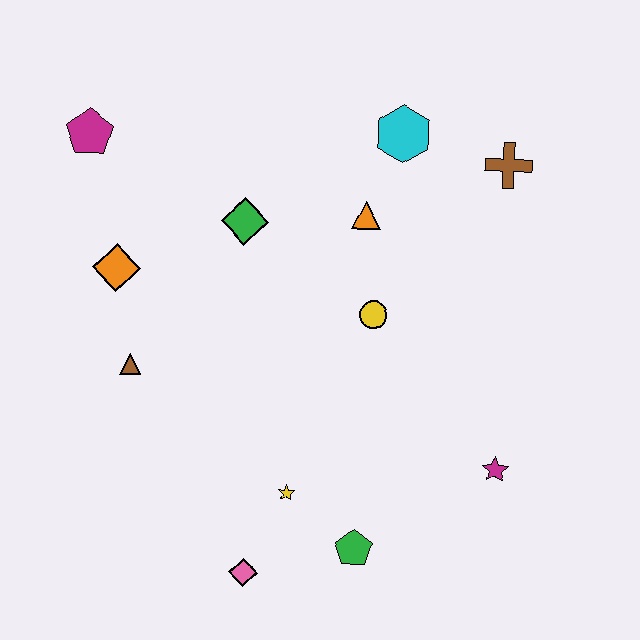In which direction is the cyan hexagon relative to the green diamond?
The cyan hexagon is to the right of the green diamond.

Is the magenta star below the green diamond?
Yes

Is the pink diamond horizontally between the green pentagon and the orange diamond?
Yes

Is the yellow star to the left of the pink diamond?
No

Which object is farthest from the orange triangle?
The pink diamond is farthest from the orange triangle.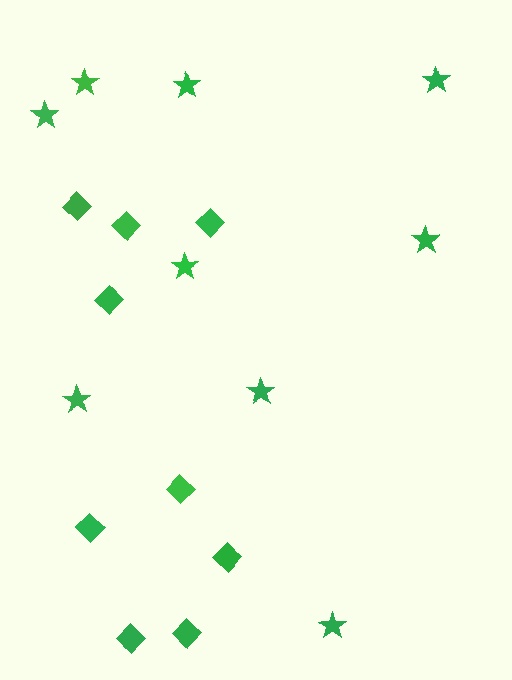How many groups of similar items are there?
There are 2 groups: one group of stars (9) and one group of diamonds (9).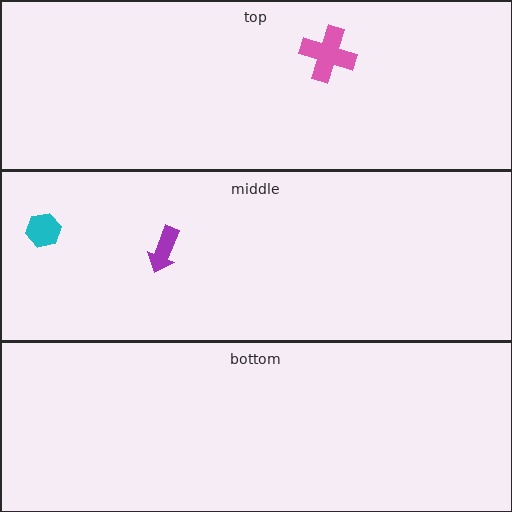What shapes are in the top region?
The pink cross.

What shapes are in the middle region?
The purple arrow, the cyan hexagon.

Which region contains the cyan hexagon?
The middle region.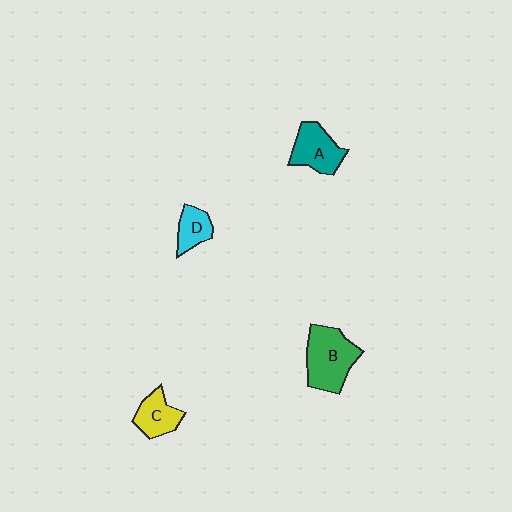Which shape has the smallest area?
Shape D (cyan).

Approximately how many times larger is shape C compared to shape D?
Approximately 1.2 times.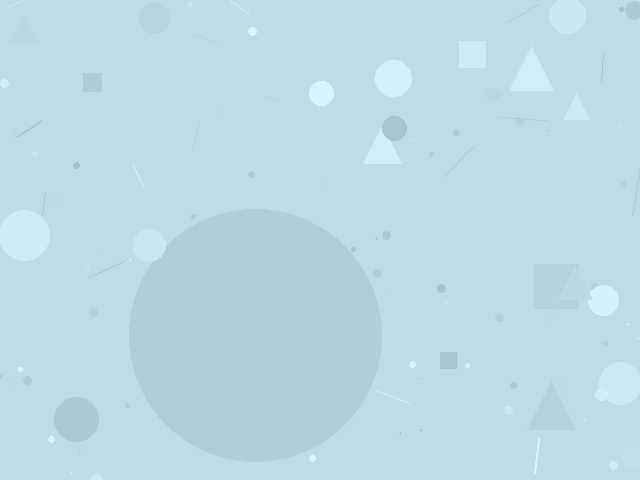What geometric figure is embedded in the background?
A circle is embedded in the background.